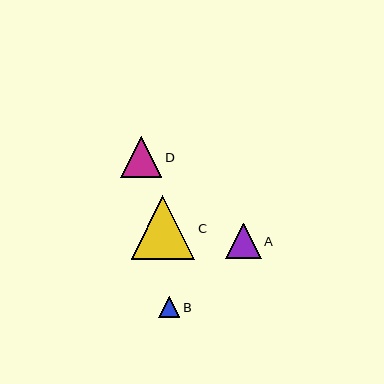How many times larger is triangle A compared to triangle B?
Triangle A is approximately 1.7 times the size of triangle B.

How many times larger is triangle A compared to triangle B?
Triangle A is approximately 1.7 times the size of triangle B.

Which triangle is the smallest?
Triangle B is the smallest with a size of approximately 21 pixels.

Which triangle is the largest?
Triangle C is the largest with a size of approximately 64 pixels.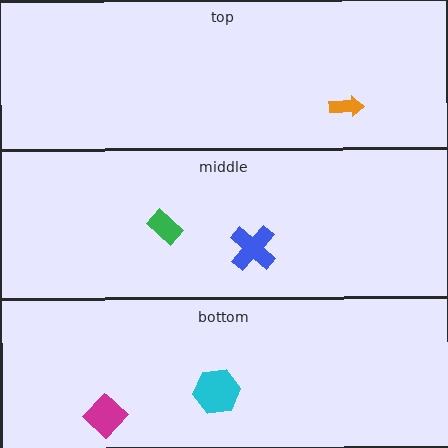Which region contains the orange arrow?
The top region.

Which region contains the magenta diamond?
The bottom region.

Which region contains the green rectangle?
The middle region.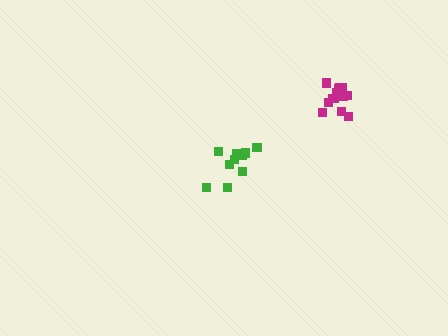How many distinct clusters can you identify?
There are 2 distinct clusters.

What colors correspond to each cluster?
The clusters are colored: green, magenta.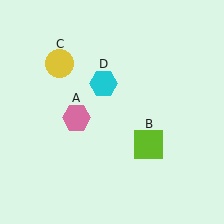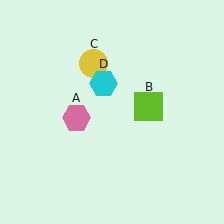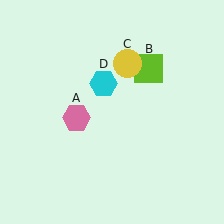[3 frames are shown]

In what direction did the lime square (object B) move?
The lime square (object B) moved up.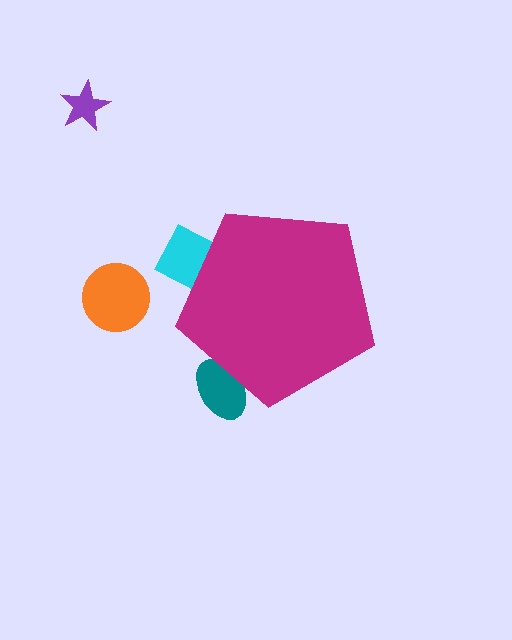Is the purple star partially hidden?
No, the purple star is fully visible.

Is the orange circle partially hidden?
No, the orange circle is fully visible.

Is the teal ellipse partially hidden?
Yes, the teal ellipse is partially hidden behind the magenta pentagon.